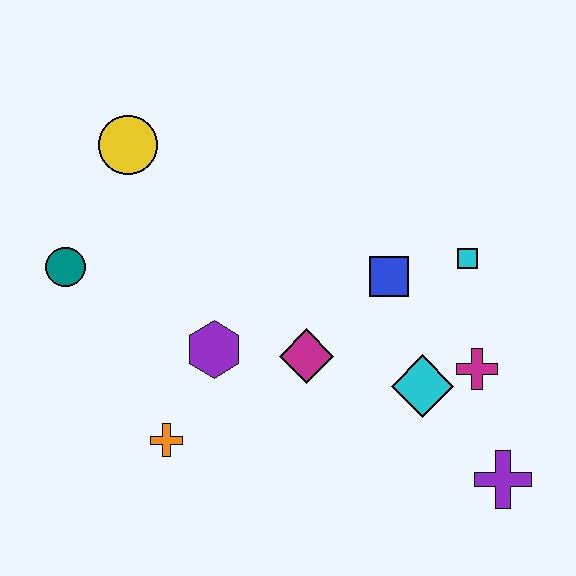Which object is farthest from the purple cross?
The yellow circle is farthest from the purple cross.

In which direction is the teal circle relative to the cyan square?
The teal circle is to the left of the cyan square.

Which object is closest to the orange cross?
The purple hexagon is closest to the orange cross.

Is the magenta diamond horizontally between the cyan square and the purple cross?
No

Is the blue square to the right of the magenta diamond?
Yes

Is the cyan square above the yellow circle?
No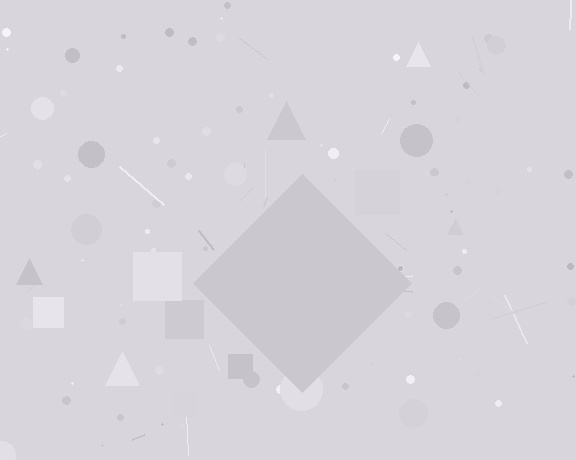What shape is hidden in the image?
A diamond is hidden in the image.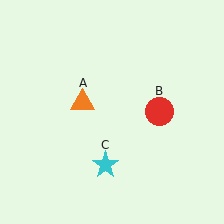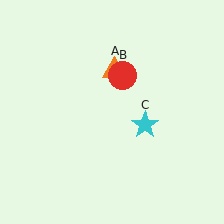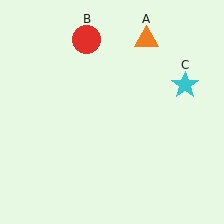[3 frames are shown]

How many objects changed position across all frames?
3 objects changed position: orange triangle (object A), red circle (object B), cyan star (object C).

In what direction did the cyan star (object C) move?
The cyan star (object C) moved up and to the right.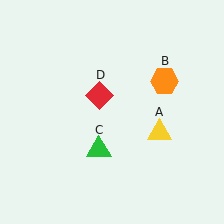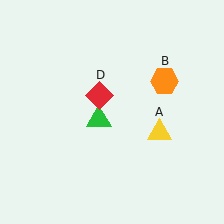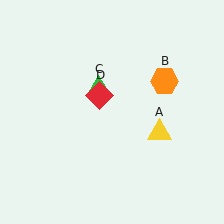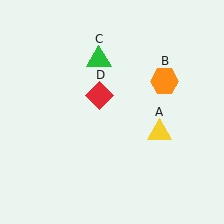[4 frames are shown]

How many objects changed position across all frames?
1 object changed position: green triangle (object C).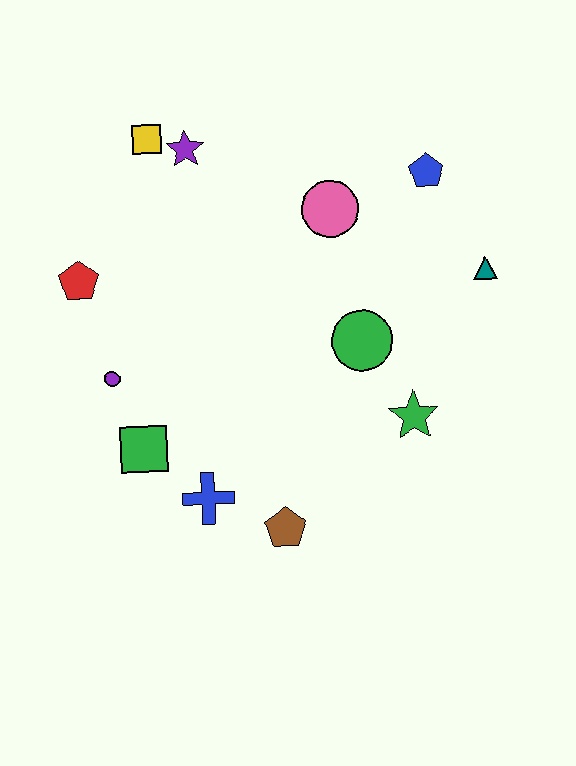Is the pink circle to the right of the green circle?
No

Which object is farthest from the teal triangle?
The red pentagon is farthest from the teal triangle.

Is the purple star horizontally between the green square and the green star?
Yes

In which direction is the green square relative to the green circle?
The green square is to the left of the green circle.